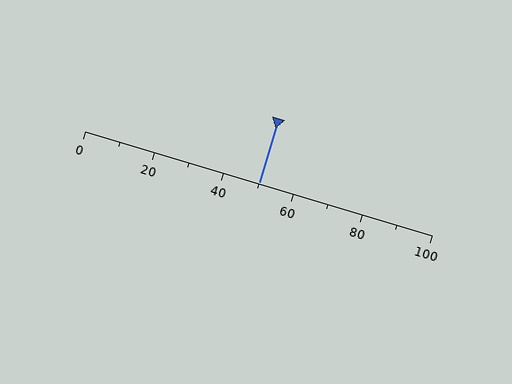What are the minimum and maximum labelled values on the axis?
The axis runs from 0 to 100.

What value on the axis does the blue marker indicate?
The marker indicates approximately 50.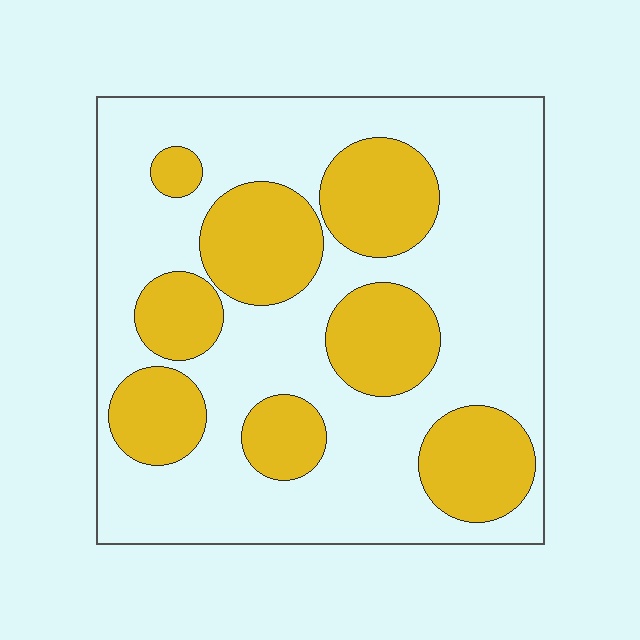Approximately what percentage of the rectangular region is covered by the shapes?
Approximately 35%.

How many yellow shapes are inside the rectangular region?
8.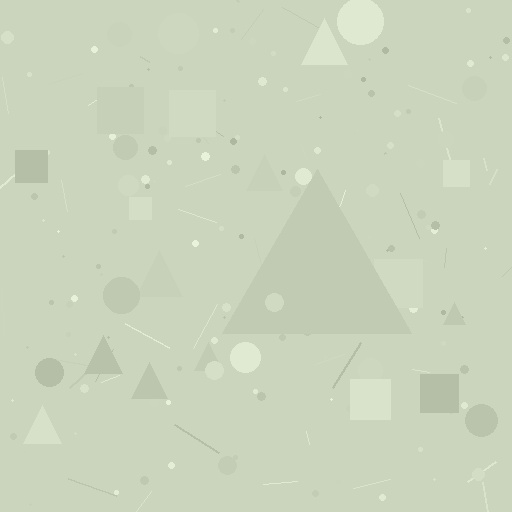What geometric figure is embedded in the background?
A triangle is embedded in the background.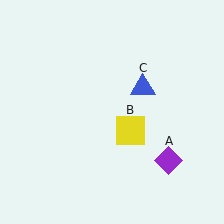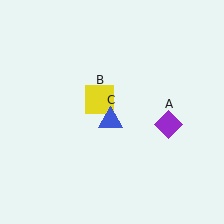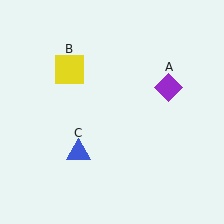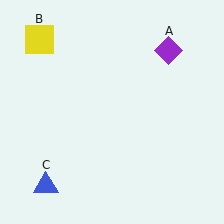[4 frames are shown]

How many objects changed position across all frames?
3 objects changed position: purple diamond (object A), yellow square (object B), blue triangle (object C).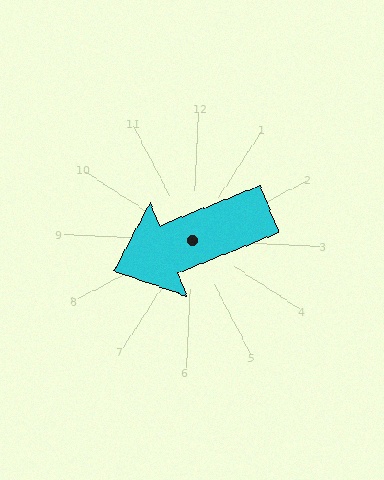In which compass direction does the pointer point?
Southwest.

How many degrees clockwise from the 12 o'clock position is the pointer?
Approximately 246 degrees.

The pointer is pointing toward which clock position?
Roughly 8 o'clock.